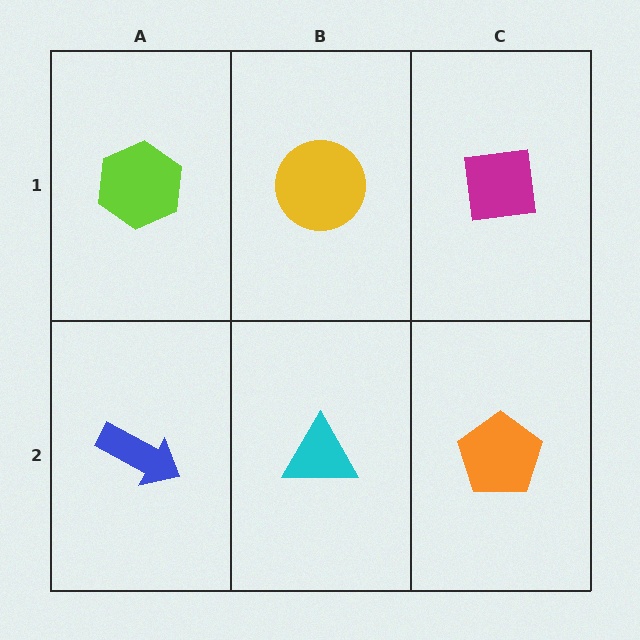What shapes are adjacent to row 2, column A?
A lime hexagon (row 1, column A), a cyan triangle (row 2, column B).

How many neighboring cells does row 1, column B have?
3.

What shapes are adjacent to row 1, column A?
A blue arrow (row 2, column A), a yellow circle (row 1, column B).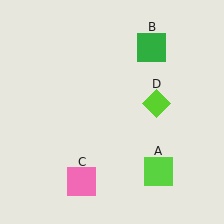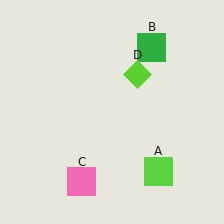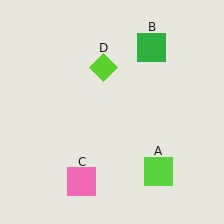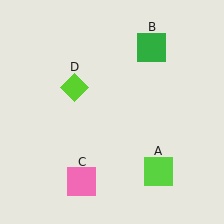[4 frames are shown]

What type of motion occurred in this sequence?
The lime diamond (object D) rotated counterclockwise around the center of the scene.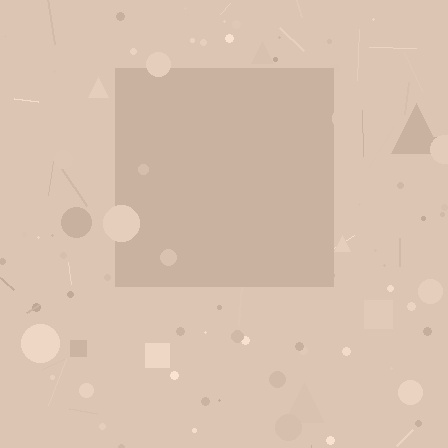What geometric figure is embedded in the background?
A square is embedded in the background.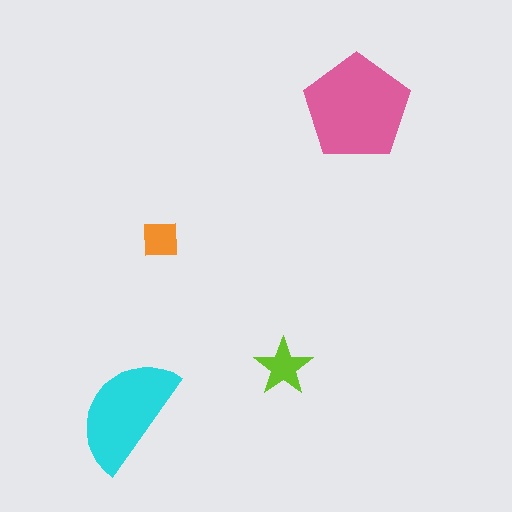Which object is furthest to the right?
The pink pentagon is rightmost.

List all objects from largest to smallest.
The pink pentagon, the cyan semicircle, the lime star, the orange square.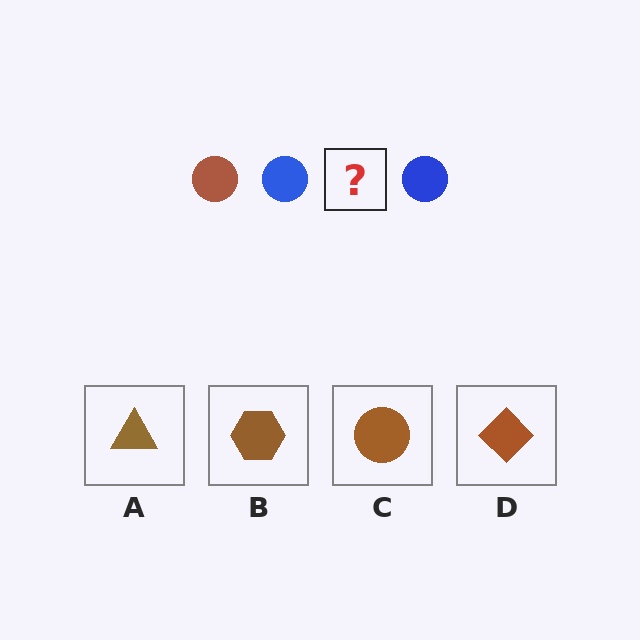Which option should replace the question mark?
Option C.